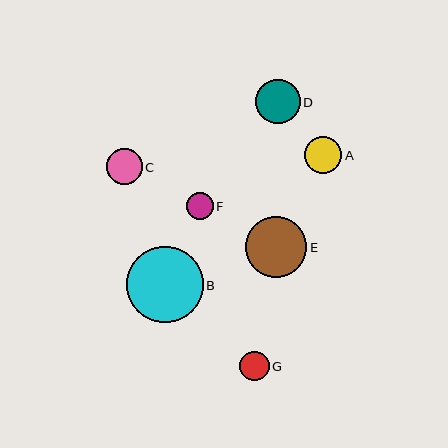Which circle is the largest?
Circle B is the largest with a size of approximately 76 pixels.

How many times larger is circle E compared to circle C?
Circle E is approximately 1.7 times the size of circle C.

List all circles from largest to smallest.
From largest to smallest: B, E, D, A, C, G, F.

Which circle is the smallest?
Circle F is the smallest with a size of approximately 27 pixels.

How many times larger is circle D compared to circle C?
Circle D is approximately 1.2 times the size of circle C.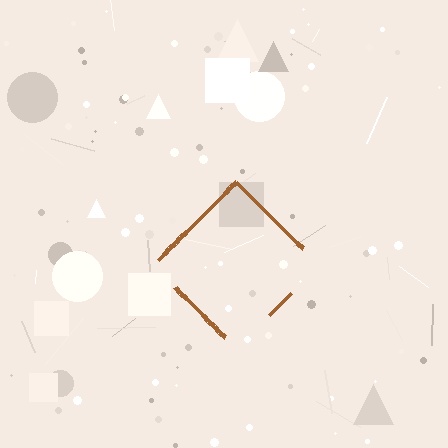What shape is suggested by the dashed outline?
The dashed outline suggests a diamond.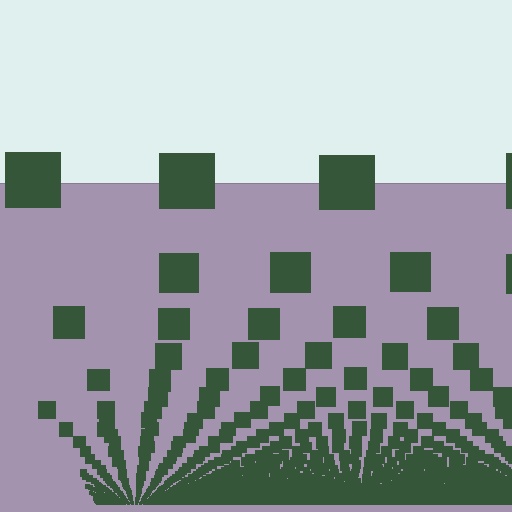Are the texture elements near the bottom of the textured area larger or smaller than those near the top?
Smaller. The gradient is inverted — elements near the bottom are smaller and denser.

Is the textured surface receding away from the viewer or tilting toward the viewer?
The surface appears to tilt toward the viewer. Texture elements get larger and sparser toward the top.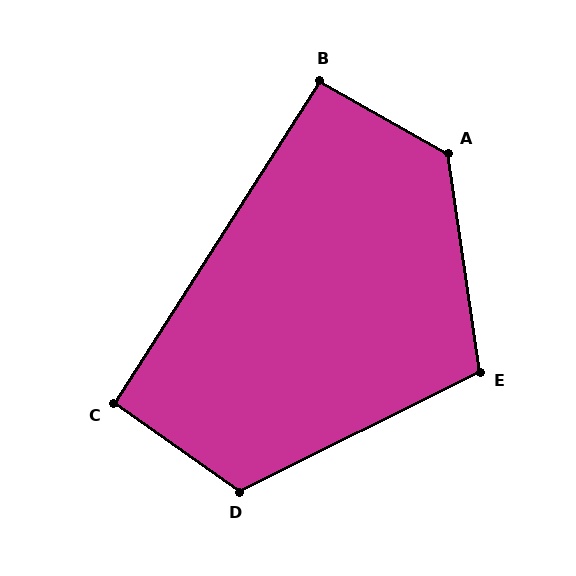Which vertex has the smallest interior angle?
C, at approximately 92 degrees.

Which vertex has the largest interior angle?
A, at approximately 127 degrees.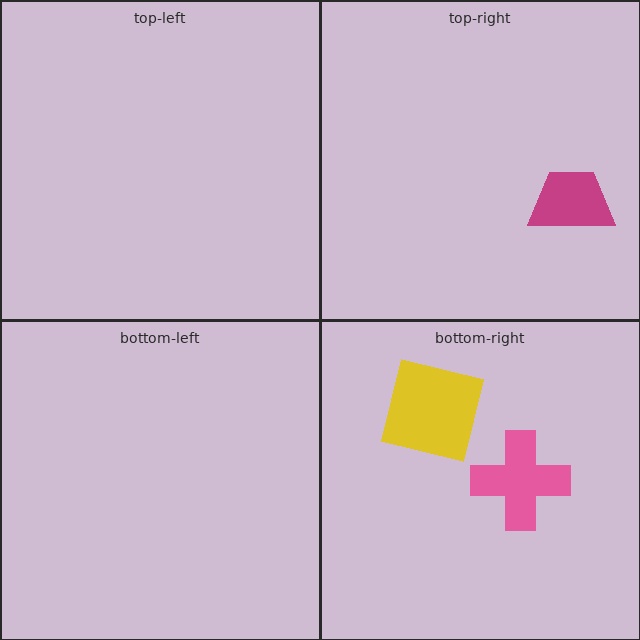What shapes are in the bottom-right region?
The yellow square, the pink cross.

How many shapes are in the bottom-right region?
2.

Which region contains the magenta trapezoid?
The top-right region.